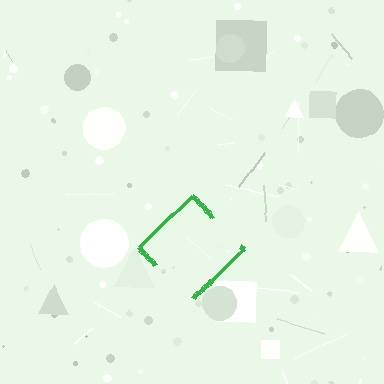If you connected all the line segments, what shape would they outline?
They would outline a diamond.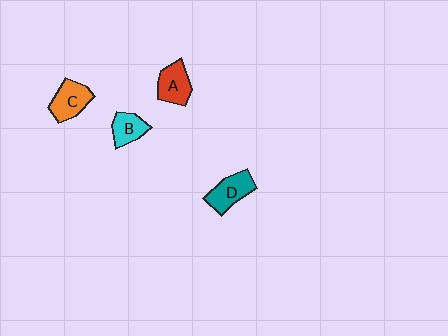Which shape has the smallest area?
Shape B (cyan).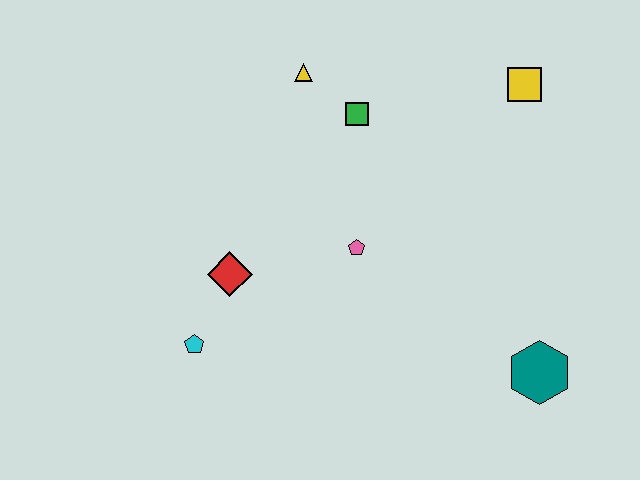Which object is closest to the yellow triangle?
The green square is closest to the yellow triangle.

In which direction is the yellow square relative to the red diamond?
The yellow square is to the right of the red diamond.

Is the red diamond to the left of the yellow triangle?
Yes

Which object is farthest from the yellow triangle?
The teal hexagon is farthest from the yellow triangle.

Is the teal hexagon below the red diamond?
Yes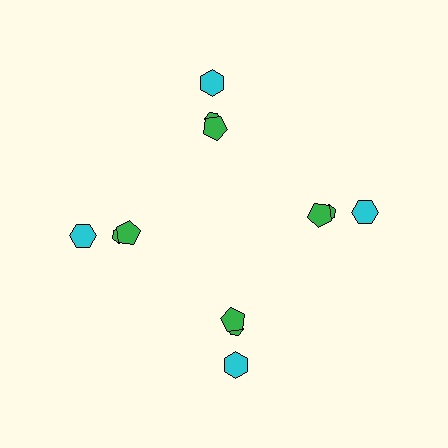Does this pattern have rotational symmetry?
Yes, this pattern has 4-fold rotational symmetry. It looks the same after rotating 90 degrees around the center.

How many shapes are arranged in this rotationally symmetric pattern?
There are 12 shapes, arranged in 4 groups of 3.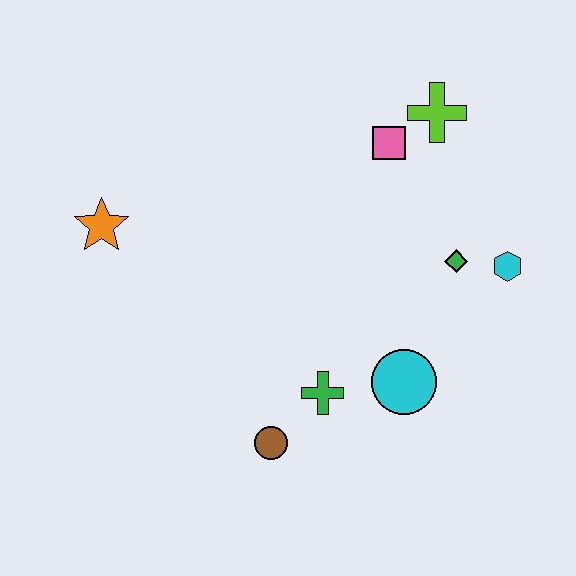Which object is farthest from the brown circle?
The lime cross is farthest from the brown circle.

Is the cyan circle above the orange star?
No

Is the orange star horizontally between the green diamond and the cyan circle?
No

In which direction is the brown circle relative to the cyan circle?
The brown circle is to the left of the cyan circle.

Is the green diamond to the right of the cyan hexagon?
No